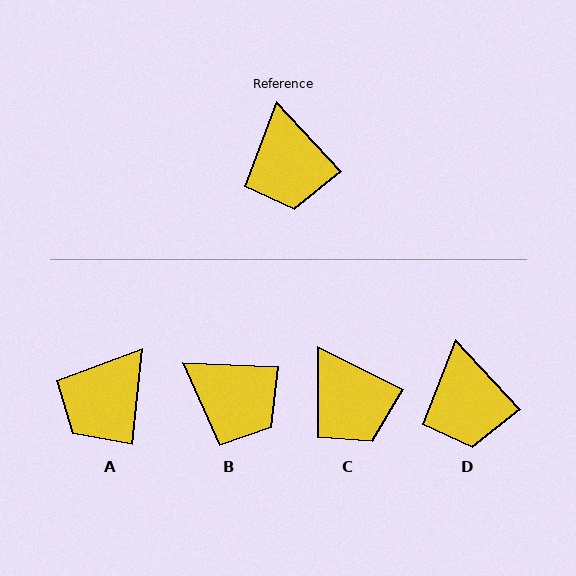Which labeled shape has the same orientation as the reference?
D.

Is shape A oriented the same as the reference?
No, it is off by about 49 degrees.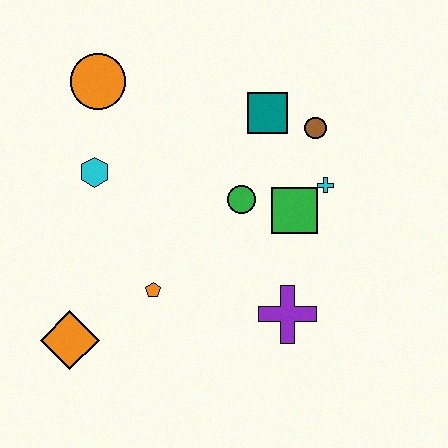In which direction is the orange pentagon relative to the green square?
The orange pentagon is to the left of the green square.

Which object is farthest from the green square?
The orange diamond is farthest from the green square.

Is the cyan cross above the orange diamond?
Yes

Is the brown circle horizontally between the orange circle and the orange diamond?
No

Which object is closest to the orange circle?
The cyan hexagon is closest to the orange circle.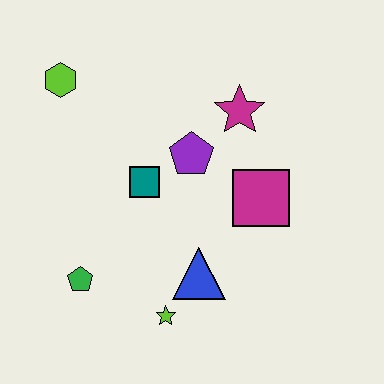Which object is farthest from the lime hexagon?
The lime star is farthest from the lime hexagon.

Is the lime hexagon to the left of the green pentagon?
Yes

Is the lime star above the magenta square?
No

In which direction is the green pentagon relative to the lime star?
The green pentagon is to the left of the lime star.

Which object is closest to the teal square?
The purple pentagon is closest to the teal square.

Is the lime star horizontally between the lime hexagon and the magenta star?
Yes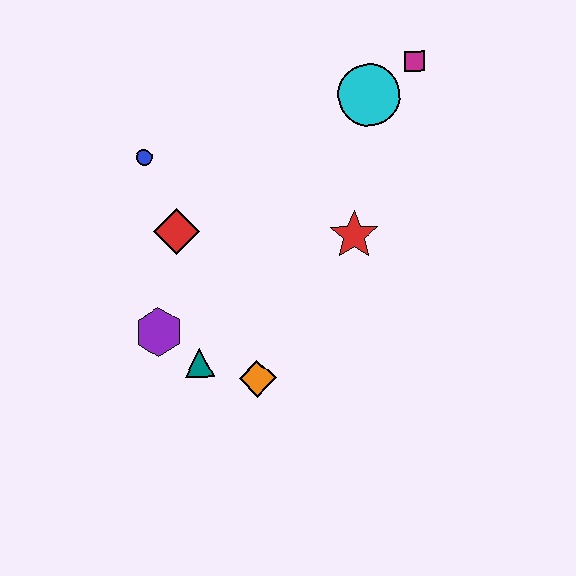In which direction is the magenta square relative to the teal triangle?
The magenta square is above the teal triangle.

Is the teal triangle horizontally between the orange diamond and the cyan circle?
No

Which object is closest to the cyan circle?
The magenta square is closest to the cyan circle.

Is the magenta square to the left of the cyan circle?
No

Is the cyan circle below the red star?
No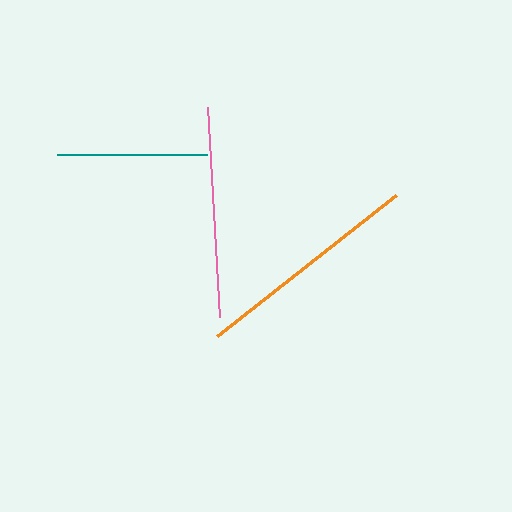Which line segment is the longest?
The orange line is the longest at approximately 227 pixels.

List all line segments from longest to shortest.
From longest to shortest: orange, pink, teal.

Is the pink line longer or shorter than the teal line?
The pink line is longer than the teal line.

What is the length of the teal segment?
The teal segment is approximately 151 pixels long.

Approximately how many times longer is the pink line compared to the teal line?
The pink line is approximately 1.4 times the length of the teal line.